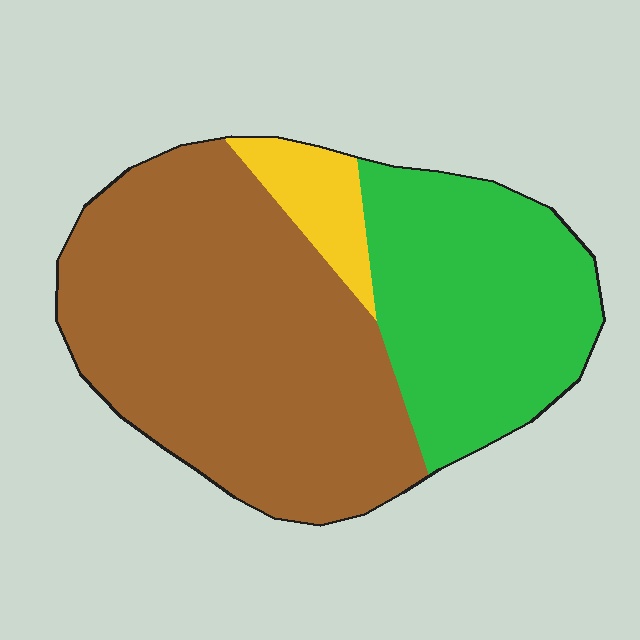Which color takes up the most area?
Brown, at roughly 60%.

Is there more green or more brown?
Brown.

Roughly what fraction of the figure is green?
Green takes up about one third (1/3) of the figure.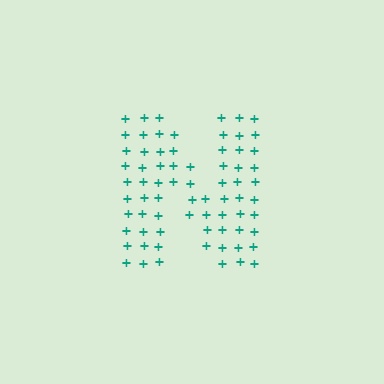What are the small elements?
The small elements are plus signs.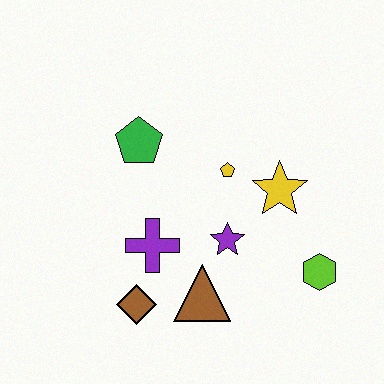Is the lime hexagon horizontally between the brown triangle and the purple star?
No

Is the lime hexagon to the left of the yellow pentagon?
No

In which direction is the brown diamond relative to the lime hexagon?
The brown diamond is to the left of the lime hexagon.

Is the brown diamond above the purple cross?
No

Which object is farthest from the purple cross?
The lime hexagon is farthest from the purple cross.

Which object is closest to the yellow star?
The yellow pentagon is closest to the yellow star.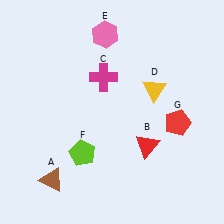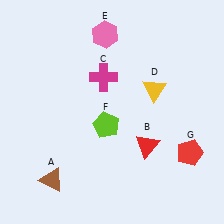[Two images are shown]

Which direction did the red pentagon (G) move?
The red pentagon (G) moved down.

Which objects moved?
The objects that moved are: the lime pentagon (F), the red pentagon (G).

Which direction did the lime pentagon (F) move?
The lime pentagon (F) moved up.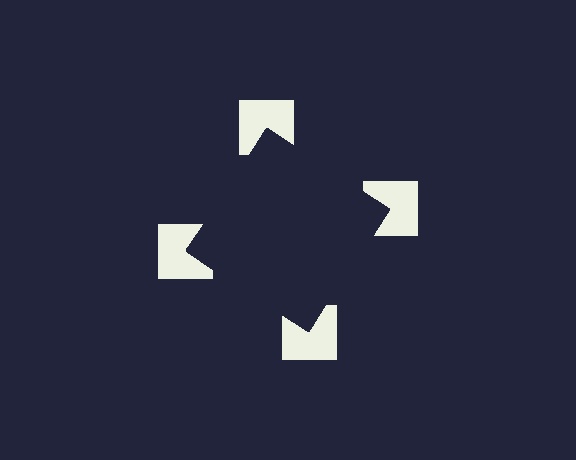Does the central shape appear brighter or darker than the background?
It typically appears slightly darker than the background, even though no actual brightness change is drawn.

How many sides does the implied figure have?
4 sides.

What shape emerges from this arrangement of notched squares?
An illusory square — its edges are inferred from the aligned wedge cuts in the notched squares, not physically drawn.